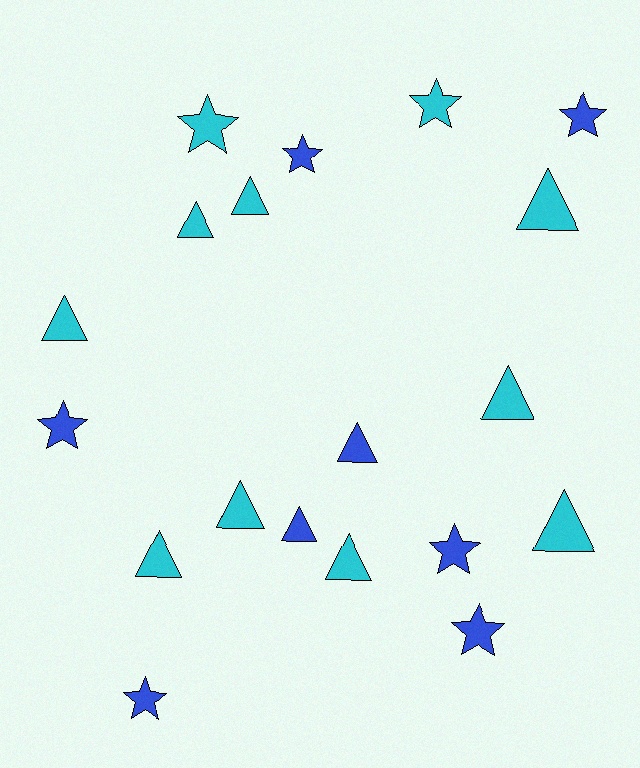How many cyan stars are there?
There are 2 cyan stars.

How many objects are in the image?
There are 19 objects.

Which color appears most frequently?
Cyan, with 11 objects.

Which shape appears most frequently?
Triangle, with 11 objects.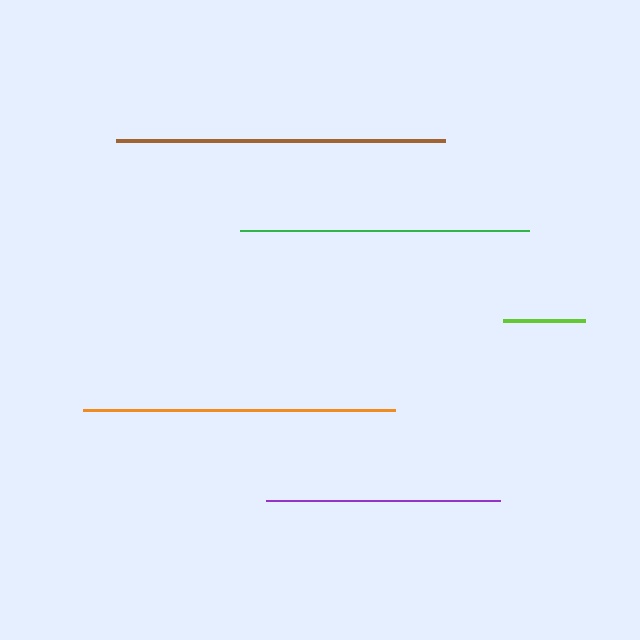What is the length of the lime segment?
The lime segment is approximately 82 pixels long.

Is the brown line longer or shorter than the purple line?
The brown line is longer than the purple line.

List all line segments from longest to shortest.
From longest to shortest: brown, orange, green, purple, lime.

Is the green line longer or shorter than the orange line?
The orange line is longer than the green line.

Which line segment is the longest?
The brown line is the longest at approximately 330 pixels.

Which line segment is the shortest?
The lime line is the shortest at approximately 82 pixels.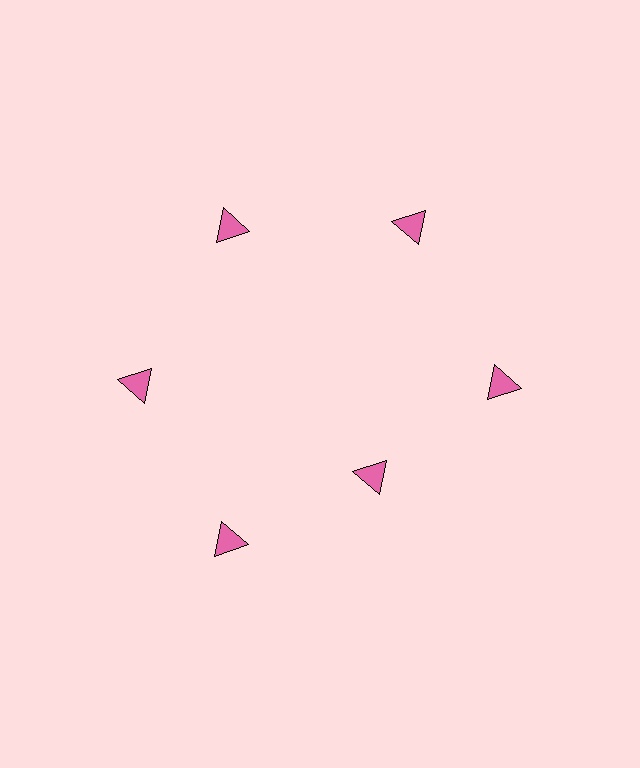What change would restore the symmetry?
The symmetry would be restored by moving it outward, back onto the ring so that all 6 triangles sit at equal angles and equal distance from the center.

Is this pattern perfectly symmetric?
No. The 6 pink triangles are arranged in a ring, but one element near the 5 o'clock position is pulled inward toward the center, breaking the 6-fold rotational symmetry.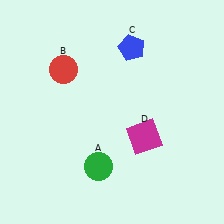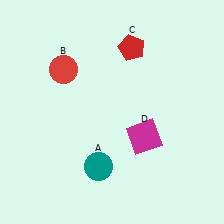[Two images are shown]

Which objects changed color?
A changed from green to teal. C changed from blue to red.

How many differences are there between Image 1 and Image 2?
There are 2 differences between the two images.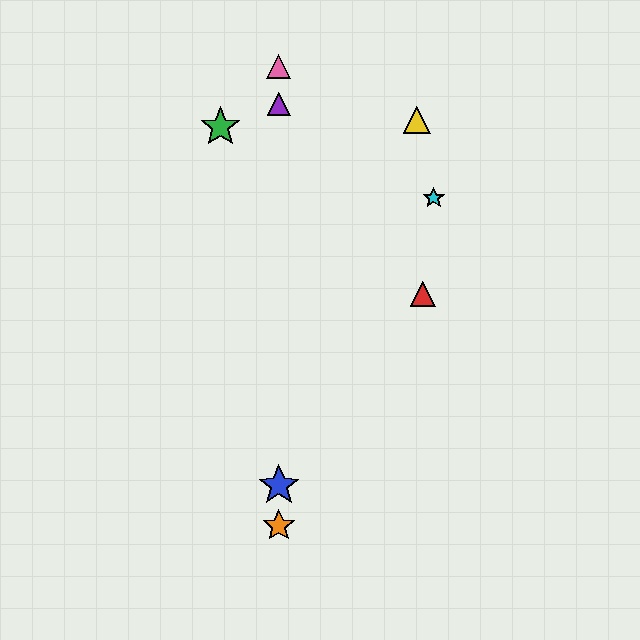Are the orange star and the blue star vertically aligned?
Yes, both are at x≈279.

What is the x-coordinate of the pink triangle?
The pink triangle is at x≈279.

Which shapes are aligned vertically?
The blue star, the purple triangle, the orange star, the pink triangle are aligned vertically.